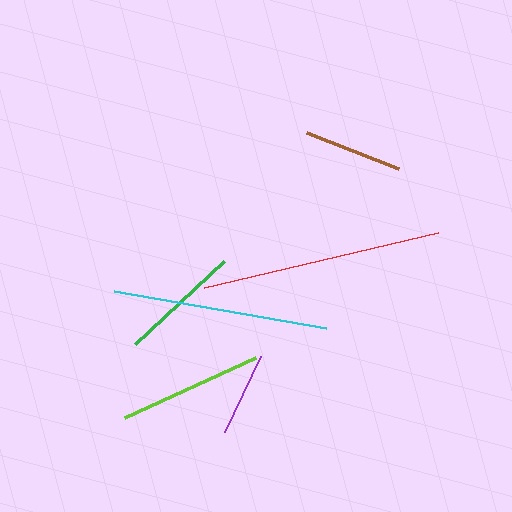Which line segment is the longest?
The red line is the longest at approximately 241 pixels.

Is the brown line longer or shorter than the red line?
The red line is longer than the brown line.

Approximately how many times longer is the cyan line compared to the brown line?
The cyan line is approximately 2.2 times the length of the brown line.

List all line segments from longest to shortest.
From longest to shortest: red, cyan, lime, green, brown, purple.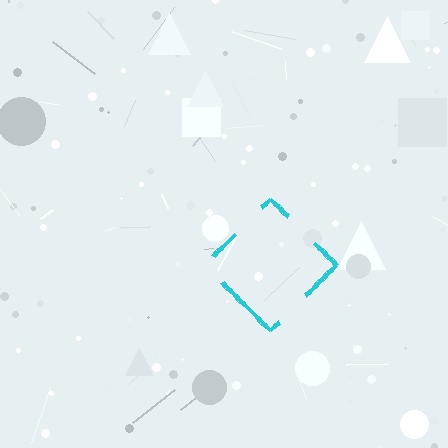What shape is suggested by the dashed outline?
The dashed outline suggests a diamond.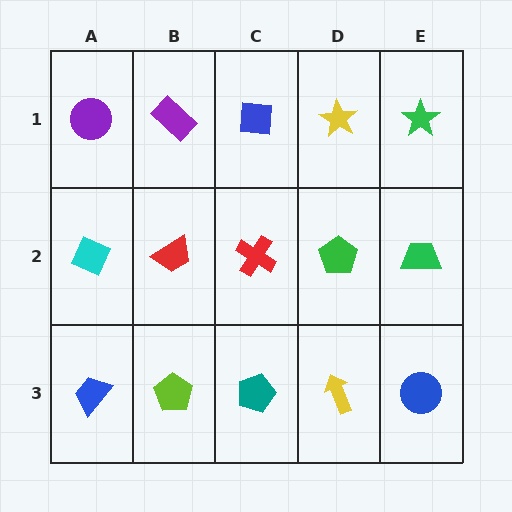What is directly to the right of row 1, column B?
A blue square.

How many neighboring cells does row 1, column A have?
2.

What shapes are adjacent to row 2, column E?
A green star (row 1, column E), a blue circle (row 3, column E), a green pentagon (row 2, column D).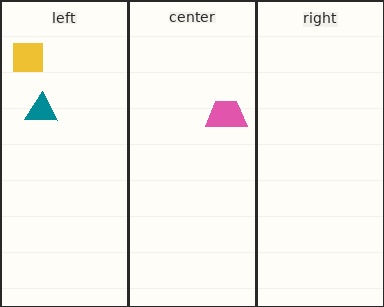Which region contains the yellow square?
The left region.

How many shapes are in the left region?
2.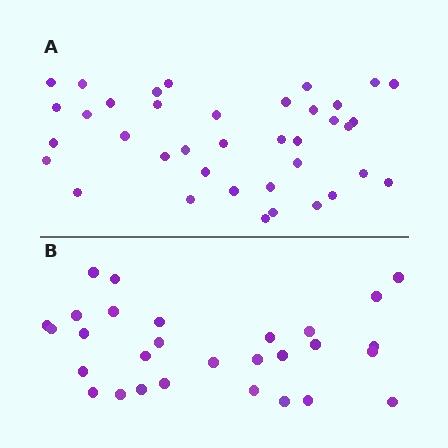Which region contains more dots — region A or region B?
Region A (the top region) has more dots.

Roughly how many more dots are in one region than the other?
Region A has roughly 8 or so more dots than region B.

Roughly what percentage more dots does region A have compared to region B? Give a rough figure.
About 30% more.